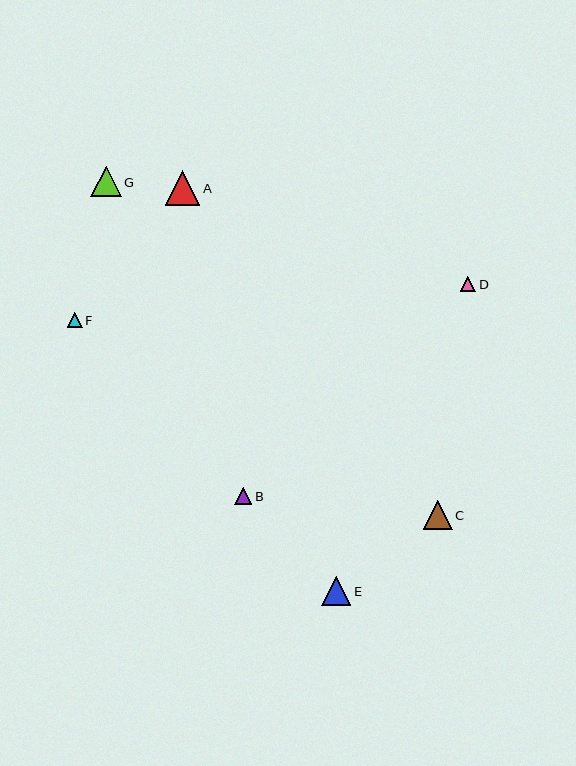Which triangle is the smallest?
Triangle F is the smallest with a size of approximately 15 pixels.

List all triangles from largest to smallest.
From largest to smallest: A, G, E, C, B, D, F.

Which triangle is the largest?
Triangle A is the largest with a size of approximately 34 pixels.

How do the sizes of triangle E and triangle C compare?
Triangle E and triangle C are approximately the same size.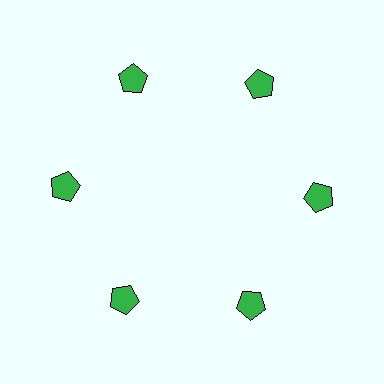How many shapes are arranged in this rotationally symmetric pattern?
There are 6 shapes, arranged in 6 groups of 1.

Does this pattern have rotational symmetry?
Yes, this pattern has 6-fold rotational symmetry. It looks the same after rotating 60 degrees around the center.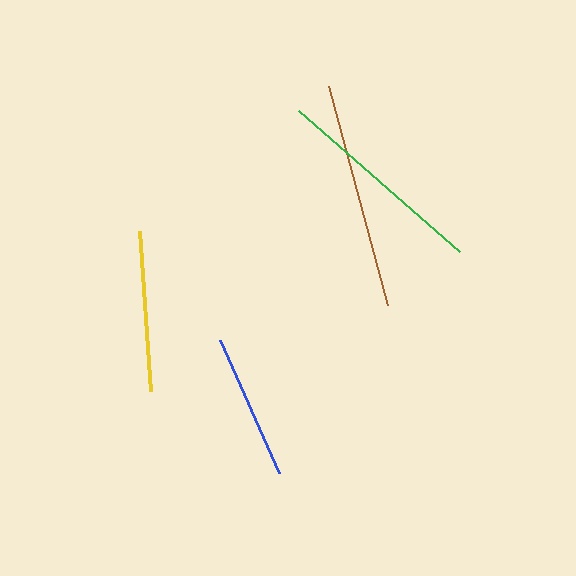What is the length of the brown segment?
The brown segment is approximately 226 pixels long.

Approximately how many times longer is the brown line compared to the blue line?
The brown line is approximately 1.6 times the length of the blue line.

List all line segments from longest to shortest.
From longest to shortest: brown, green, yellow, blue.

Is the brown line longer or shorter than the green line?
The brown line is longer than the green line.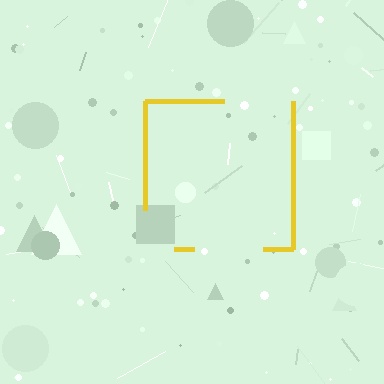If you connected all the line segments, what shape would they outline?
They would outline a square.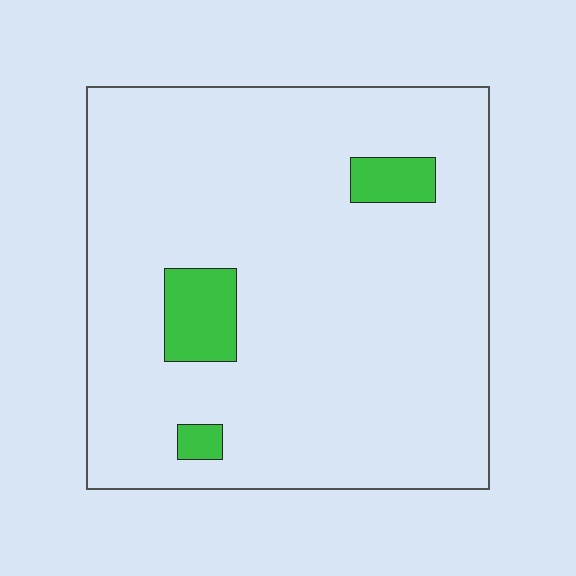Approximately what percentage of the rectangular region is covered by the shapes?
Approximately 10%.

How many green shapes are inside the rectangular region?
3.